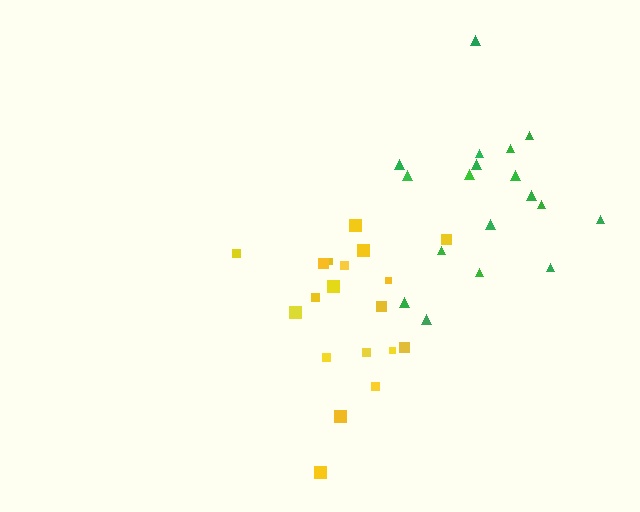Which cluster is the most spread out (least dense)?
Green.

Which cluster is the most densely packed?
Yellow.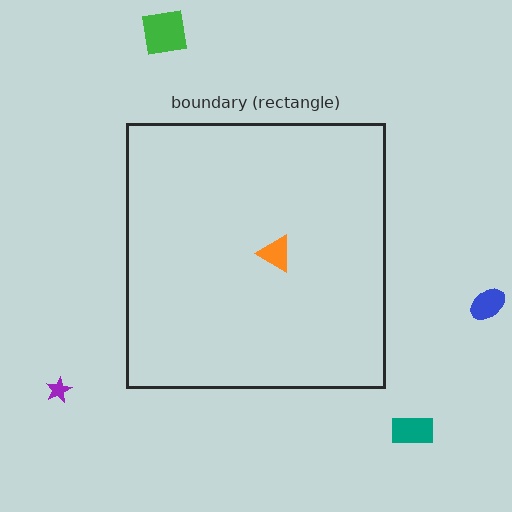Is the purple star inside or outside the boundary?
Outside.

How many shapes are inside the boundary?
1 inside, 4 outside.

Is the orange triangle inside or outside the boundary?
Inside.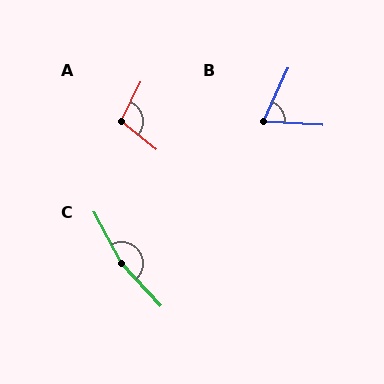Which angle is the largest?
C, at approximately 165 degrees.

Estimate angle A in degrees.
Approximately 103 degrees.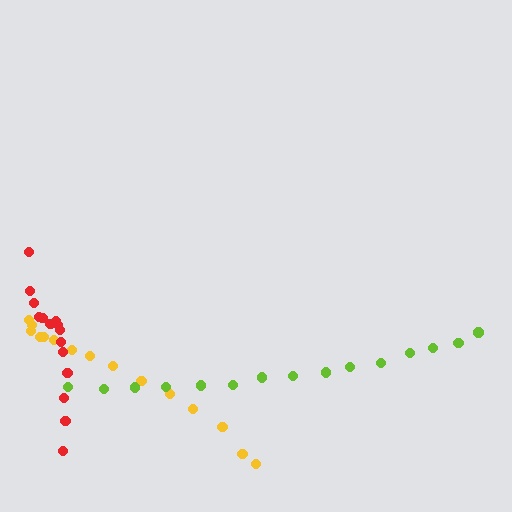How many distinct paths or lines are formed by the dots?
There are 3 distinct paths.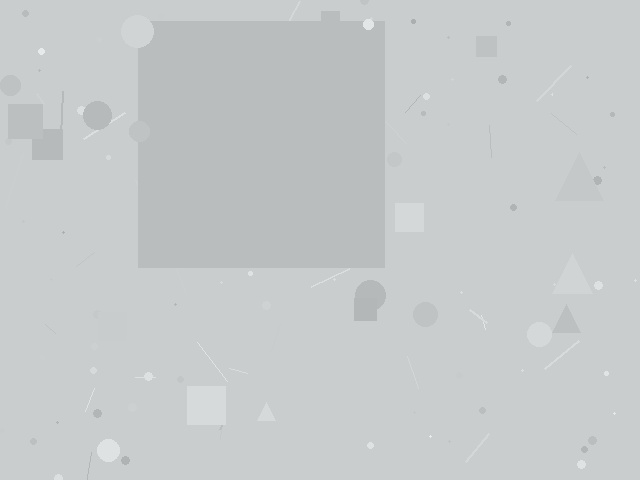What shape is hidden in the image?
A square is hidden in the image.